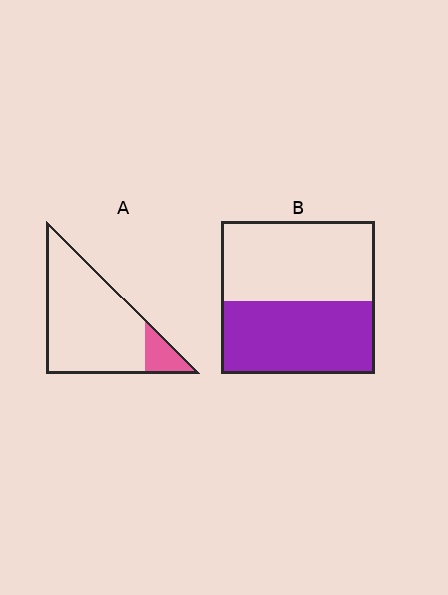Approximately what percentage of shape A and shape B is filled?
A is approximately 15% and B is approximately 50%.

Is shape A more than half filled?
No.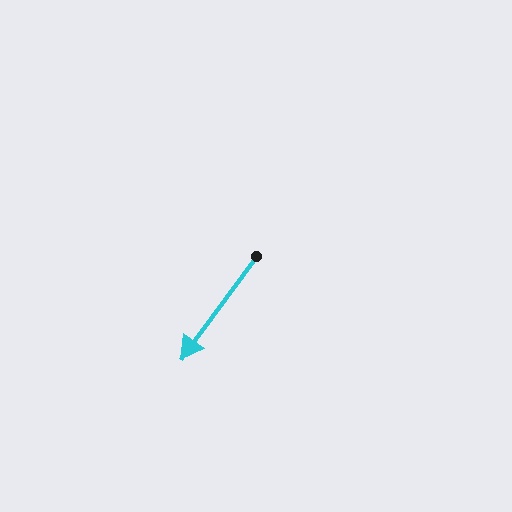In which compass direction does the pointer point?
Southwest.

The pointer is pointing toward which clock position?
Roughly 7 o'clock.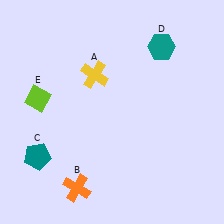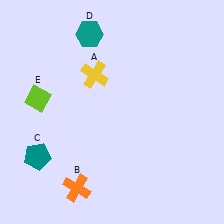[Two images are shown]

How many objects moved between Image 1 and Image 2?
1 object moved between the two images.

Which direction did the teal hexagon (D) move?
The teal hexagon (D) moved left.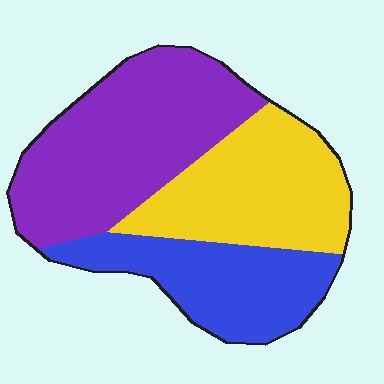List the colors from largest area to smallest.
From largest to smallest: purple, yellow, blue.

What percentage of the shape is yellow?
Yellow covers about 30% of the shape.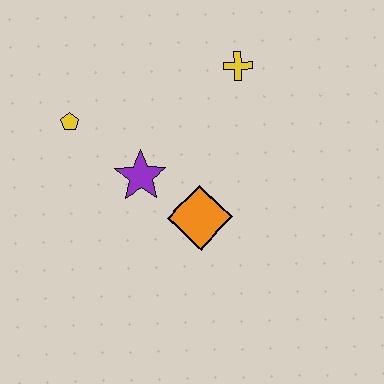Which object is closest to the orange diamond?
The purple star is closest to the orange diamond.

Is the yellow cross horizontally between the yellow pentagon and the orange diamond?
No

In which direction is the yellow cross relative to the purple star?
The yellow cross is above the purple star.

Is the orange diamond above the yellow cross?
No